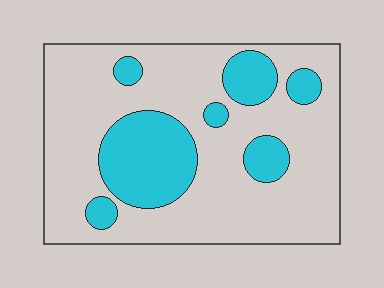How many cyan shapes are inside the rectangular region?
7.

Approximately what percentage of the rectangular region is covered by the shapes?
Approximately 25%.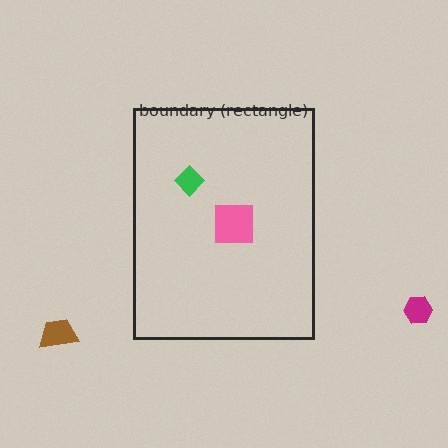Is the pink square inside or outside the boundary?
Inside.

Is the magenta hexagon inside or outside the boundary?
Outside.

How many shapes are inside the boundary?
2 inside, 2 outside.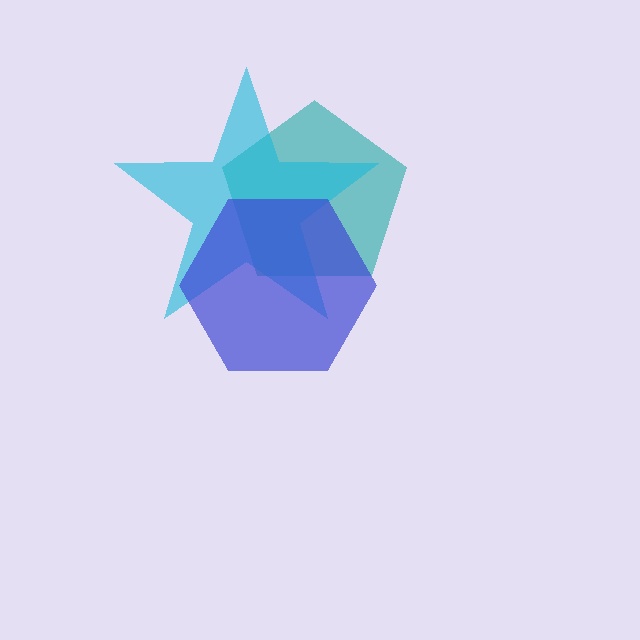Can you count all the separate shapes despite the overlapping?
Yes, there are 3 separate shapes.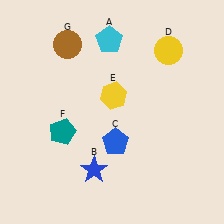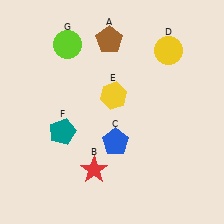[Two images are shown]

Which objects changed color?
A changed from cyan to brown. B changed from blue to red. G changed from brown to lime.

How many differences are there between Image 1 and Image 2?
There are 3 differences between the two images.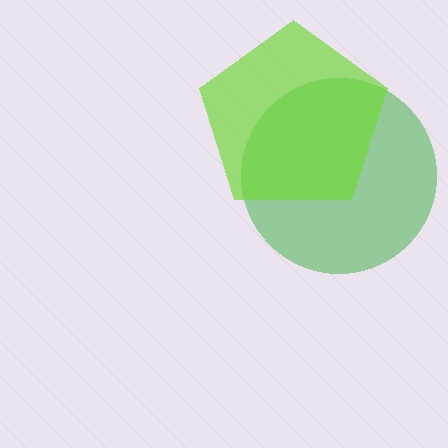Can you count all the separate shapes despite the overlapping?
Yes, there are 2 separate shapes.